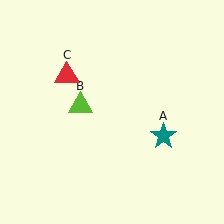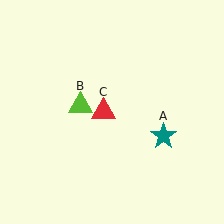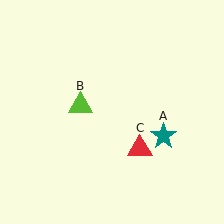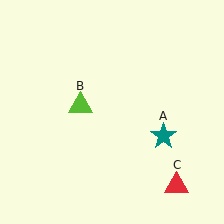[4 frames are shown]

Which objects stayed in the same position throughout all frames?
Teal star (object A) and lime triangle (object B) remained stationary.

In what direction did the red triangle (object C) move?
The red triangle (object C) moved down and to the right.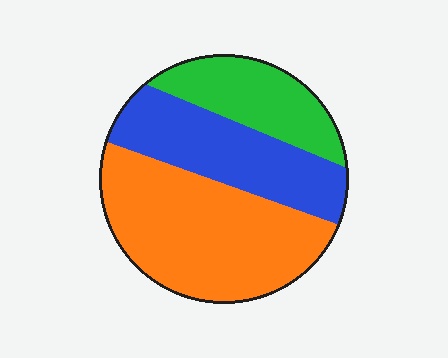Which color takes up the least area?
Green, at roughly 20%.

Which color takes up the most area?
Orange, at roughly 50%.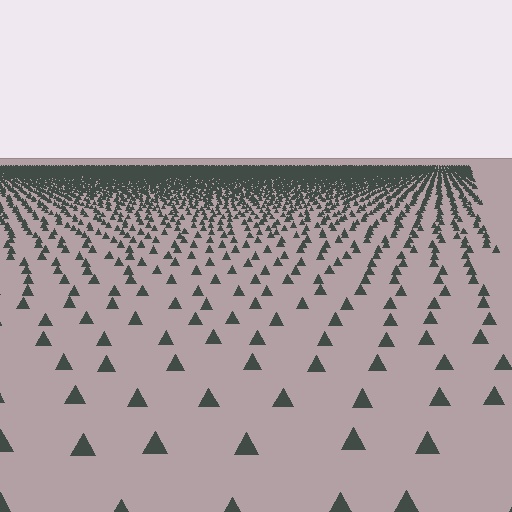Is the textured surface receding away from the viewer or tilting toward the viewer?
The surface is receding away from the viewer. Texture elements get smaller and denser toward the top.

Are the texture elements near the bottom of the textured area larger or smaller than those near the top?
Larger. Near the bottom, elements are closer to the viewer and appear at a bigger on-screen size.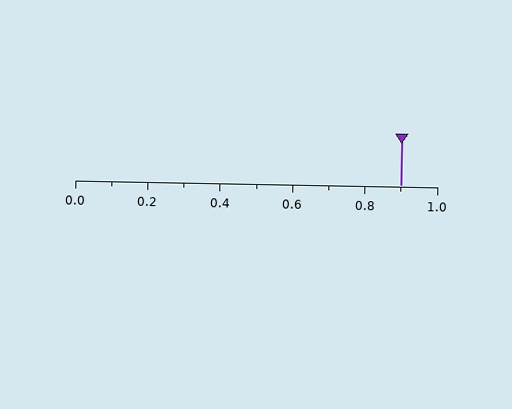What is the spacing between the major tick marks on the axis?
The major ticks are spaced 0.2 apart.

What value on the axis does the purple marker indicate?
The marker indicates approximately 0.9.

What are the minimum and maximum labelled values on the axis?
The axis runs from 0.0 to 1.0.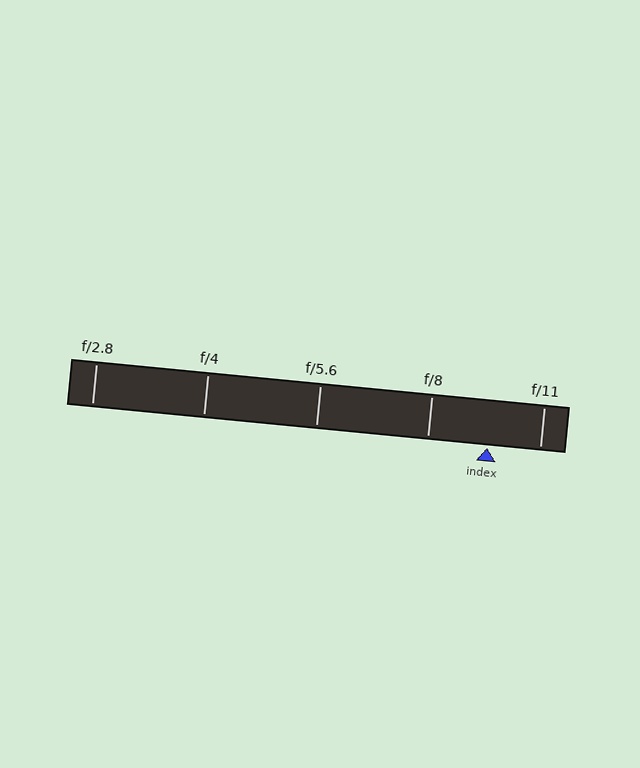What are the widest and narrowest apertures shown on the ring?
The widest aperture shown is f/2.8 and the narrowest is f/11.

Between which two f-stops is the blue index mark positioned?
The index mark is between f/8 and f/11.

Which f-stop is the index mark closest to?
The index mark is closest to f/11.